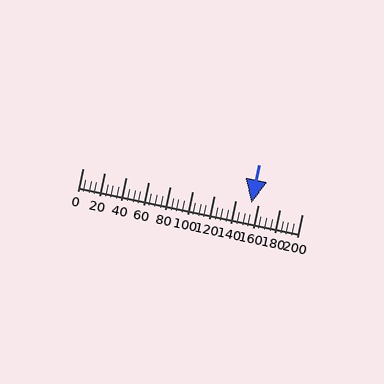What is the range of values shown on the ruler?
The ruler shows values from 0 to 200.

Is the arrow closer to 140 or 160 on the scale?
The arrow is closer to 160.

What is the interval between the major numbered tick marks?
The major tick marks are spaced 20 units apart.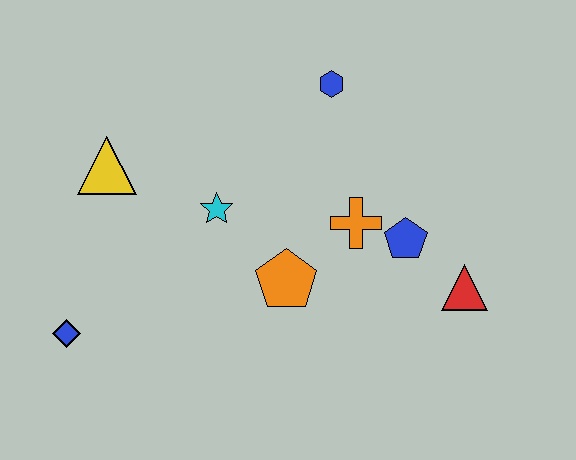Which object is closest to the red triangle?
The blue pentagon is closest to the red triangle.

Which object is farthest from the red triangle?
The blue diamond is farthest from the red triangle.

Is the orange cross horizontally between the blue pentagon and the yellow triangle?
Yes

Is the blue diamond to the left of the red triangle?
Yes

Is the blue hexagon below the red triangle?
No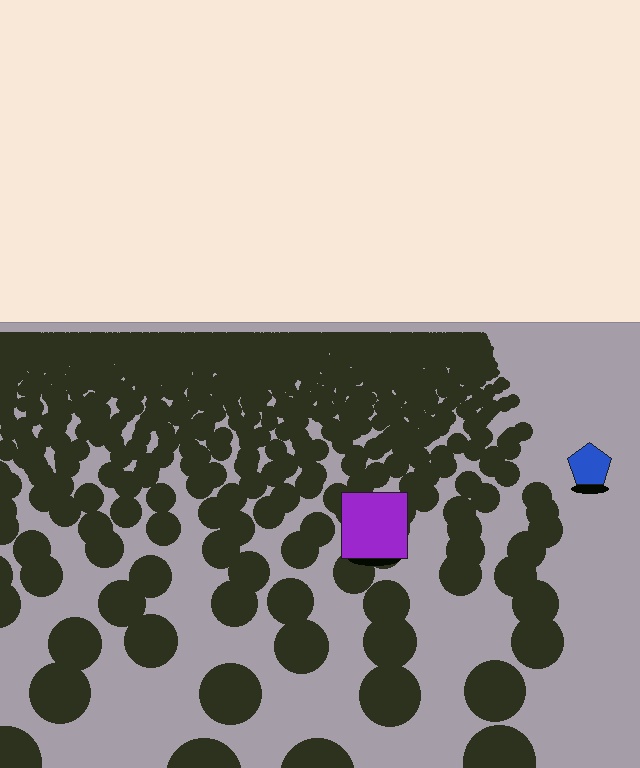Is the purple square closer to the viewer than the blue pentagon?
Yes. The purple square is closer — you can tell from the texture gradient: the ground texture is coarser near it.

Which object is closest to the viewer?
The purple square is closest. The texture marks near it are larger and more spread out.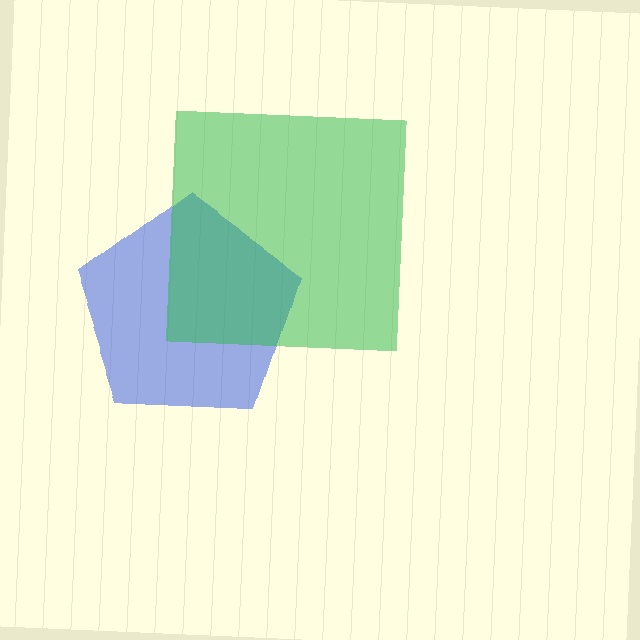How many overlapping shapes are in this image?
There are 2 overlapping shapes in the image.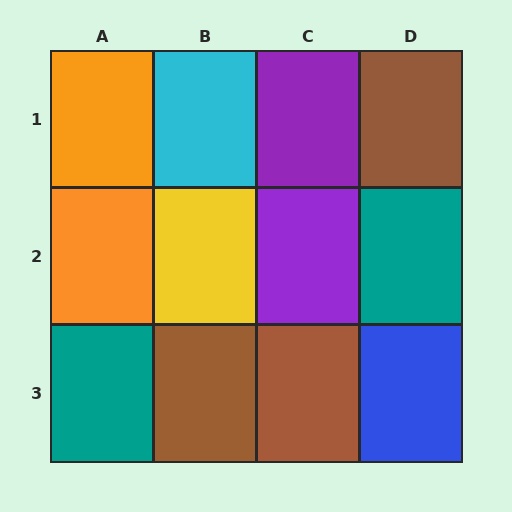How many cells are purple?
2 cells are purple.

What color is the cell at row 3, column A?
Teal.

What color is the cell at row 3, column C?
Brown.